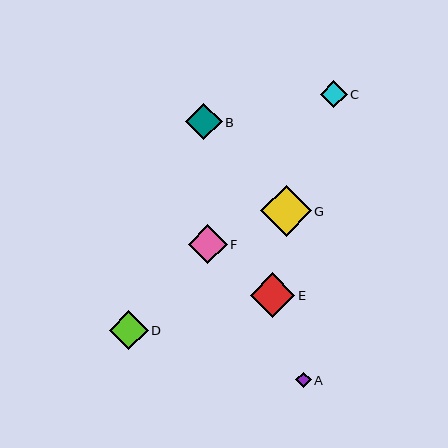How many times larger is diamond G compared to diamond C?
Diamond G is approximately 1.9 times the size of diamond C.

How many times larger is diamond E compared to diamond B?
Diamond E is approximately 1.2 times the size of diamond B.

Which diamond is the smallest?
Diamond A is the smallest with a size of approximately 15 pixels.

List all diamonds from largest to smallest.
From largest to smallest: G, E, D, F, B, C, A.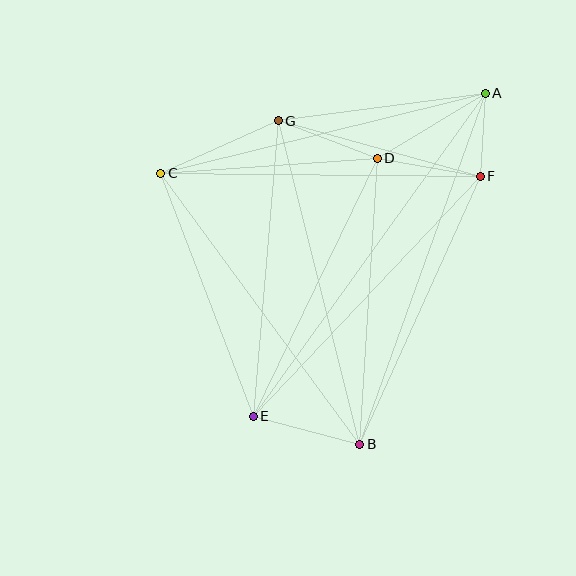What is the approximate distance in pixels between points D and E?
The distance between D and E is approximately 286 pixels.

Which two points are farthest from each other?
Points A and E are farthest from each other.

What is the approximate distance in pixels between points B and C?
The distance between B and C is approximately 336 pixels.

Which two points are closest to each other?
Points A and F are closest to each other.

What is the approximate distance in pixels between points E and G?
The distance between E and G is approximately 296 pixels.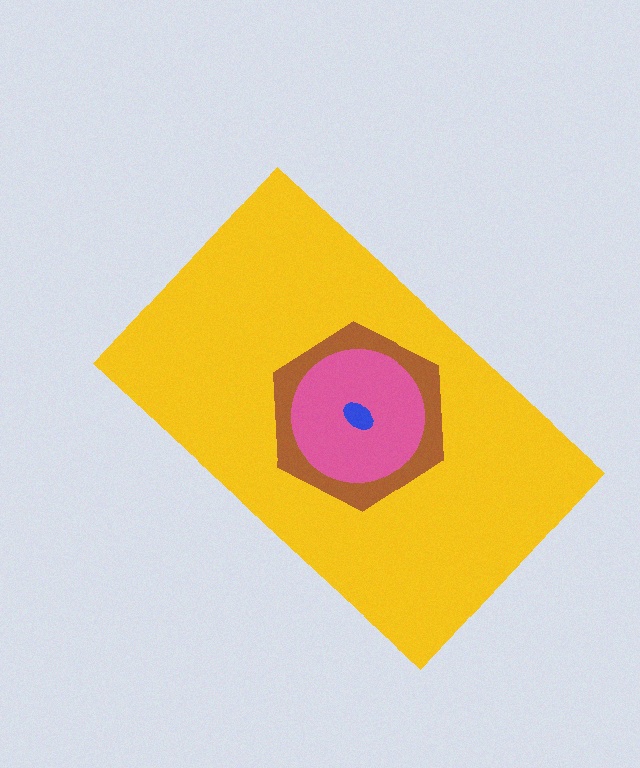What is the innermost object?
The blue ellipse.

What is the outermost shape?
The yellow rectangle.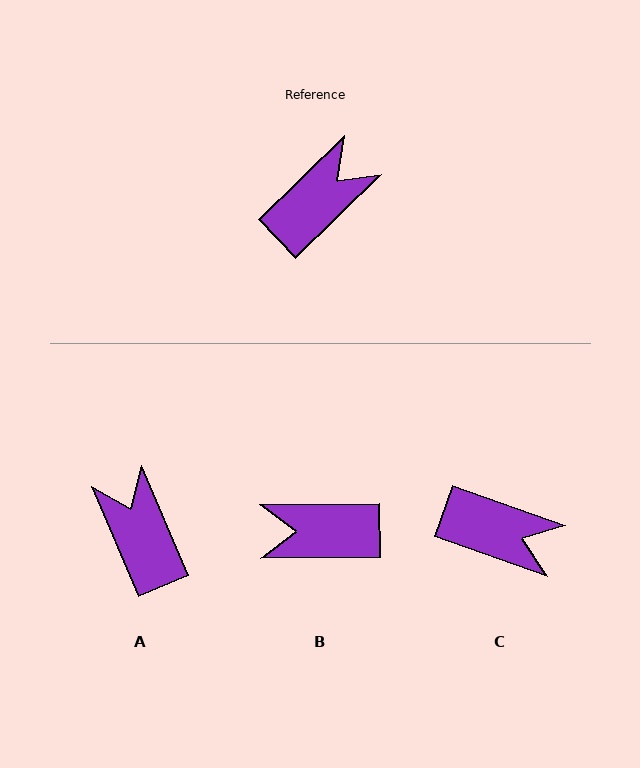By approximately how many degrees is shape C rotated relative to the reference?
Approximately 64 degrees clockwise.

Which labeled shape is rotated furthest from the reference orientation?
B, about 136 degrees away.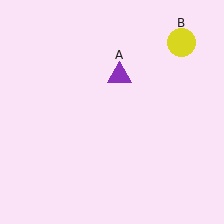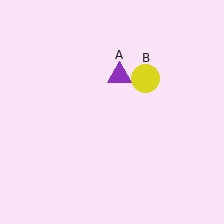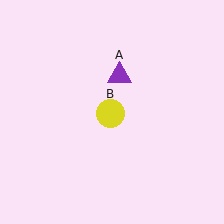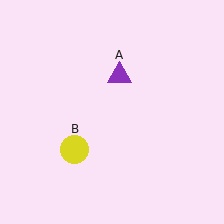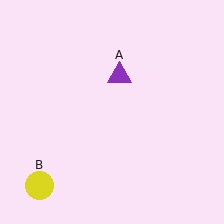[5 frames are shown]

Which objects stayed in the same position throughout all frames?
Purple triangle (object A) remained stationary.